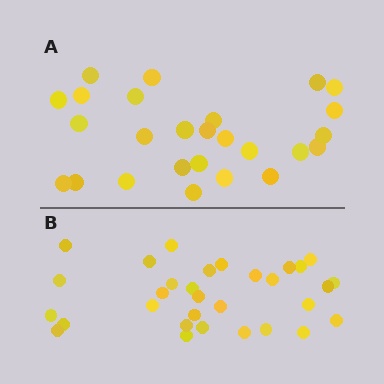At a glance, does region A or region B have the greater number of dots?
Region B (the bottom region) has more dots.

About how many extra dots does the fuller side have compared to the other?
Region B has about 5 more dots than region A.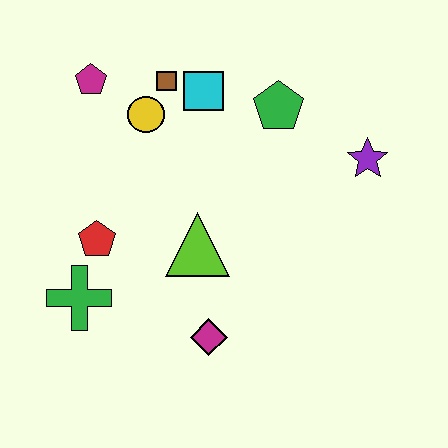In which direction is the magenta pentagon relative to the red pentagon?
The magenta pentagon is above the red pentagon.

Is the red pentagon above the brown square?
No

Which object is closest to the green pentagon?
The cyan square is closest to the green pentagon.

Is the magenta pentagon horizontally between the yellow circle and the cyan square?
No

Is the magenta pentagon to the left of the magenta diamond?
Yes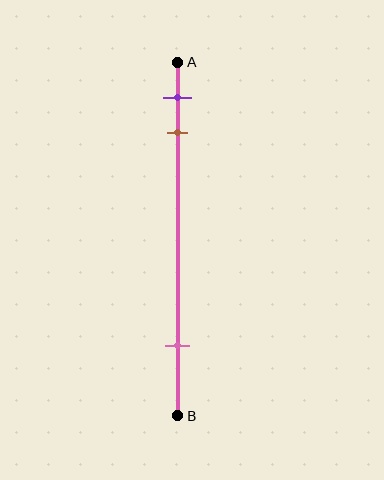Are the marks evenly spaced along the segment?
No, the marks are not evenly spaced.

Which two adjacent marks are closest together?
The purple and brown marks are the closest adjacent pair.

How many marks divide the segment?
There are 3 marks dividing the segment.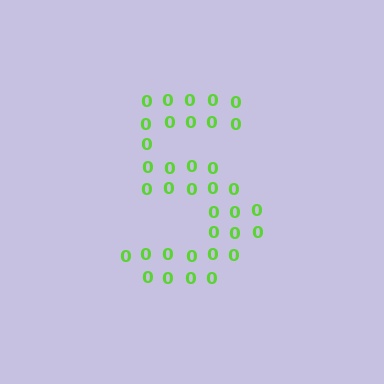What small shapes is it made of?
It is made of small digit 0's.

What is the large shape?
The large shape is the digit 5.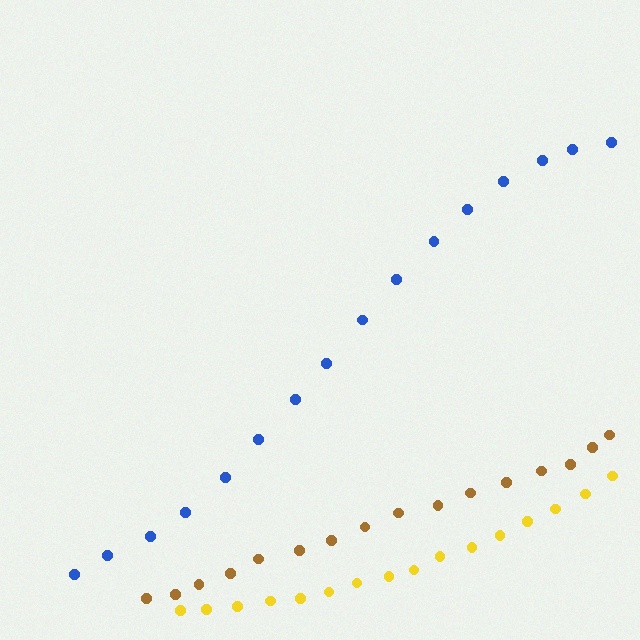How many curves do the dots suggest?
There are 3 distinct paths.